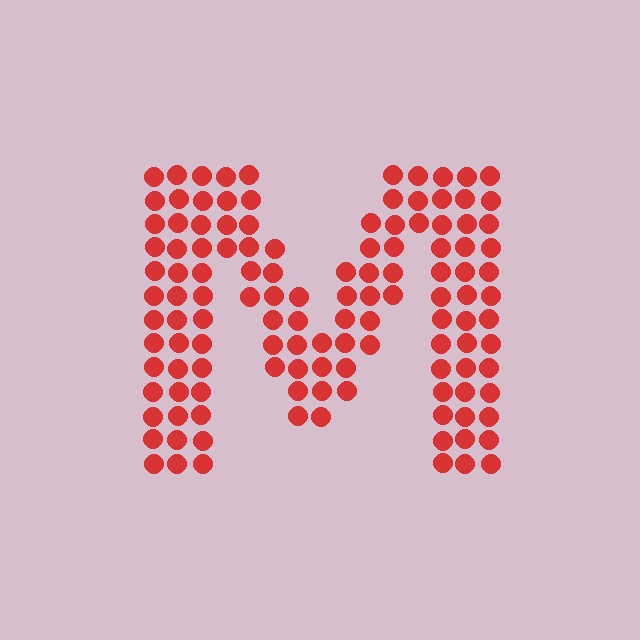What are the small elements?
The small elements are circles.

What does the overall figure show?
The overall figure shows the letter M.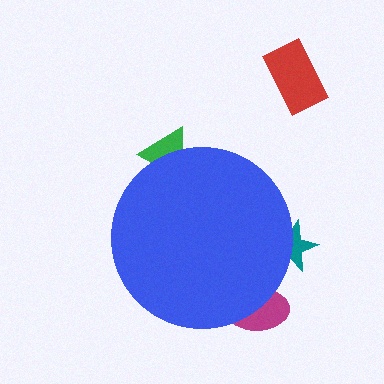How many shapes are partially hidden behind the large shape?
3 shapes are partially hidden.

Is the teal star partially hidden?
Yes, the teal star is partially hidden behind the blue circle.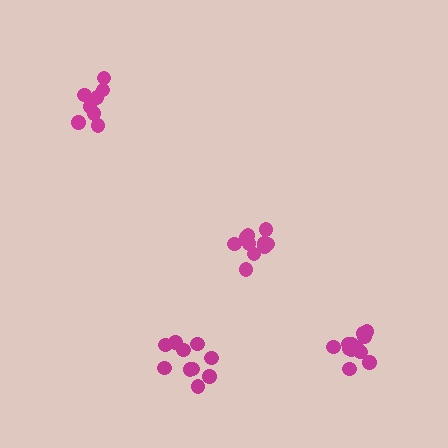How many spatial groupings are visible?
There are 4 spatial groupings.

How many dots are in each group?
Group 1: 10 dots, Group 2: 13 dots, Group 3: 8 dots, Group 4: 10 dots (41 total).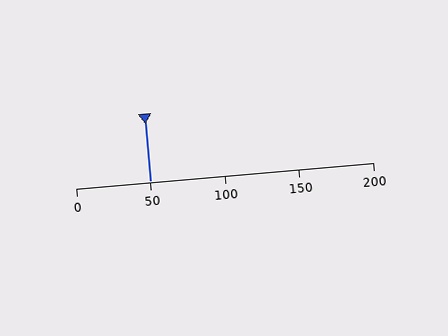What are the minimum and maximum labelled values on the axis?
The axis runs from 0 to 200.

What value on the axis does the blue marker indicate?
The marker indicates approximately 50.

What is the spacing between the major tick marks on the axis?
The major ticks are spaced 50 apart.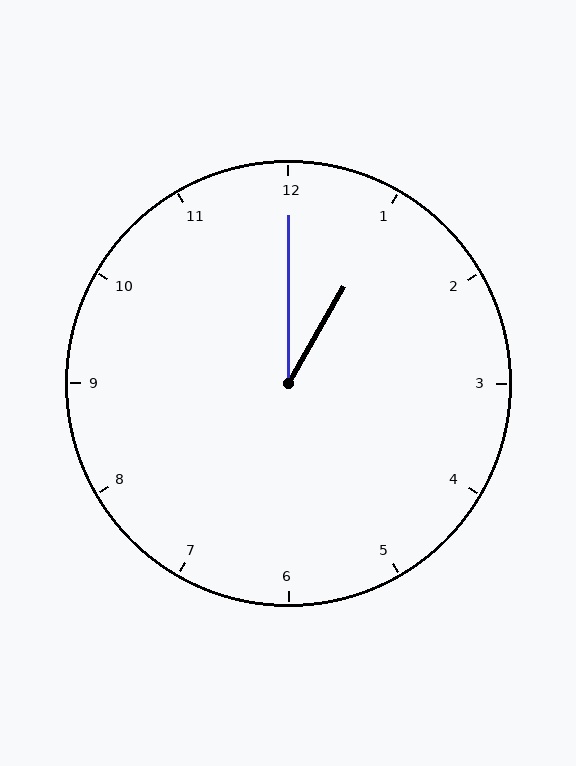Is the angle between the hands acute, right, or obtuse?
It is acute.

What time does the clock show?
1:00.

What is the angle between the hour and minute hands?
Approximately 30 degrees.